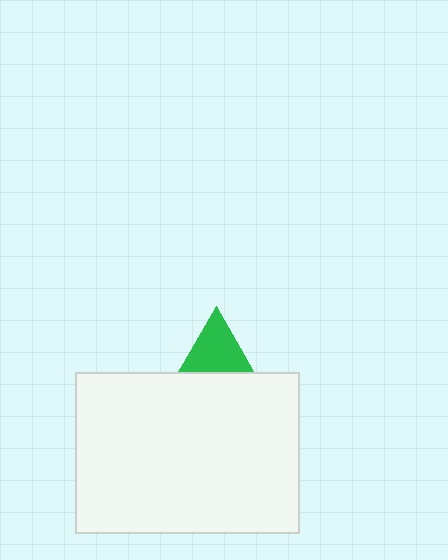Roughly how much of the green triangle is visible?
A small part of it is visible (roughly 37%).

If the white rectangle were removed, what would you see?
You would see the complete green triangle.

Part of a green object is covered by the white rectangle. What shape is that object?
It is a triangle.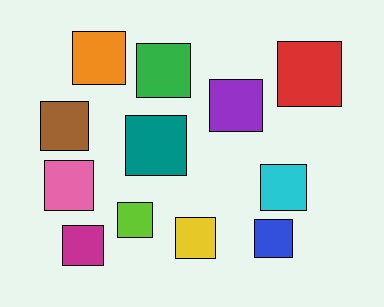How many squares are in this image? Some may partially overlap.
There are 12 squares.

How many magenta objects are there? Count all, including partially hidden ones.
There is 1 magenta object.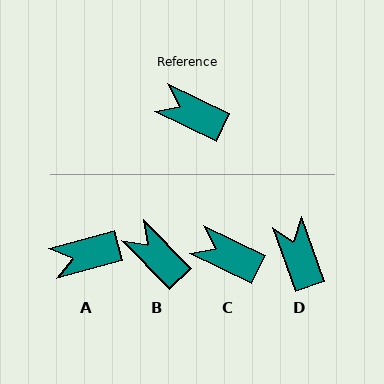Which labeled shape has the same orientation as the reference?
C.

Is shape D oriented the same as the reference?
No, it is off by about 45 degrees.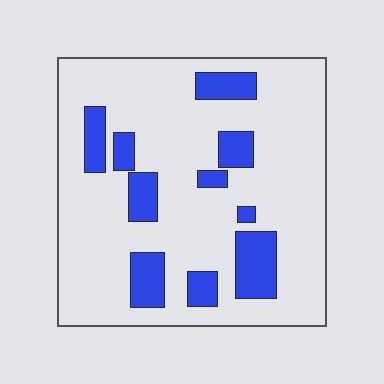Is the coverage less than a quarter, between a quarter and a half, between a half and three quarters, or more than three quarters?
Less than a quarter.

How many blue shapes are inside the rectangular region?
10.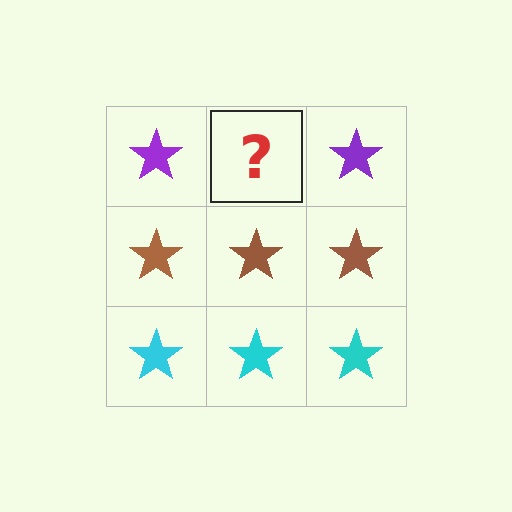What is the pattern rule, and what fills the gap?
The rule is that each row has a consistent color. The gap should be filled with a purple star.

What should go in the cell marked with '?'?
The missing cell should contain a purple star.